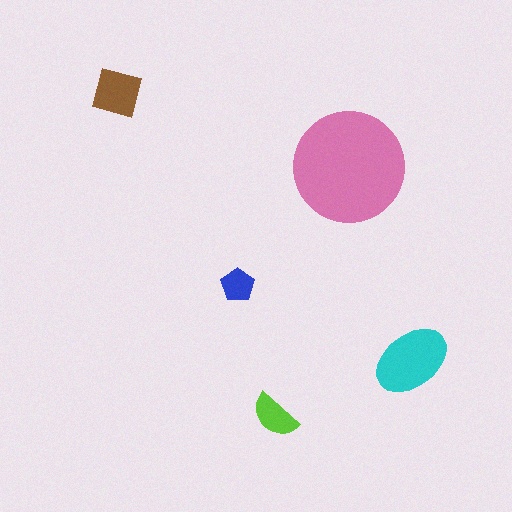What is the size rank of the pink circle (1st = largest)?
1st.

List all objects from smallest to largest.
The blue pentagon, the lime semicircle, the brown square, the cyan ellipse, the pink circle.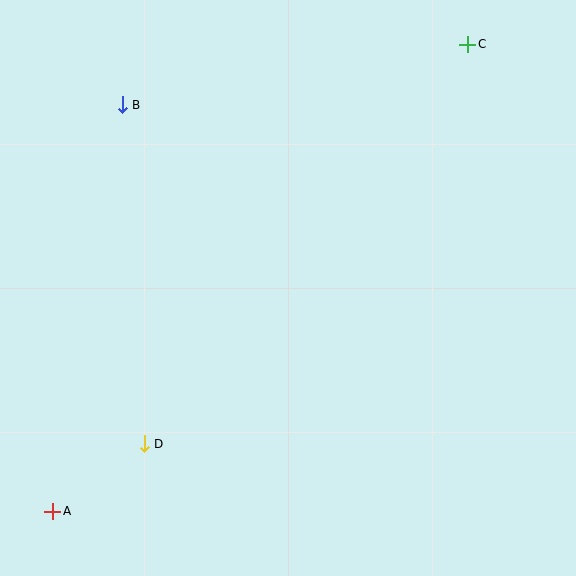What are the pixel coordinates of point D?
Point D is at (144, 444).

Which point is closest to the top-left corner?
Point B is closest to the top-left corner.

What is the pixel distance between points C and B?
The distance between C and B is 351 pixels.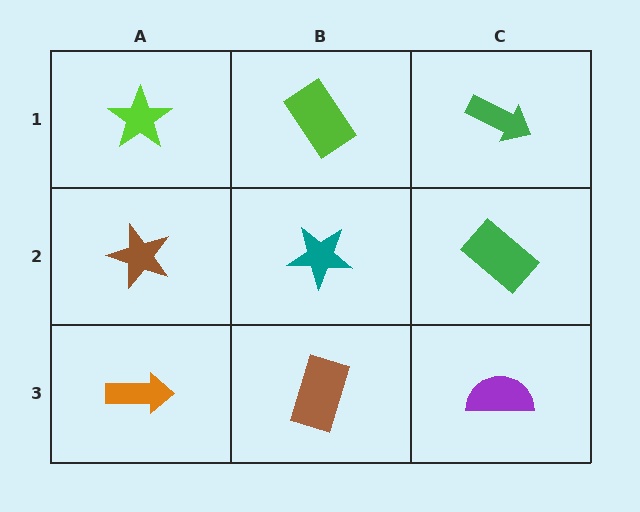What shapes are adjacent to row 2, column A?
A lime star (row 1, column A), an orange arrow (row 3, column A), a teal star (row 2, column B).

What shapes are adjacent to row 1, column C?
A green rectangle (row 2, column C), a lime rectangle (row 1, column B).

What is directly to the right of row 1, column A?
A lime rectangle.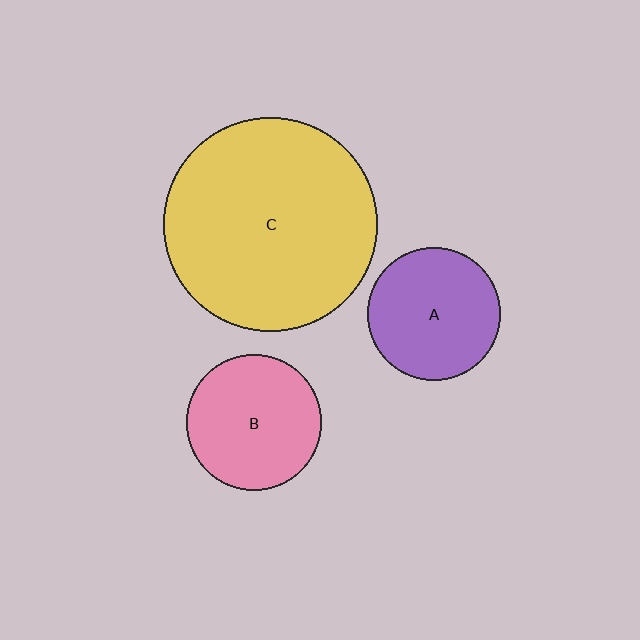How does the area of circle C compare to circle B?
Approximately 2.5 times.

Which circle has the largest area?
Circle C (yellow).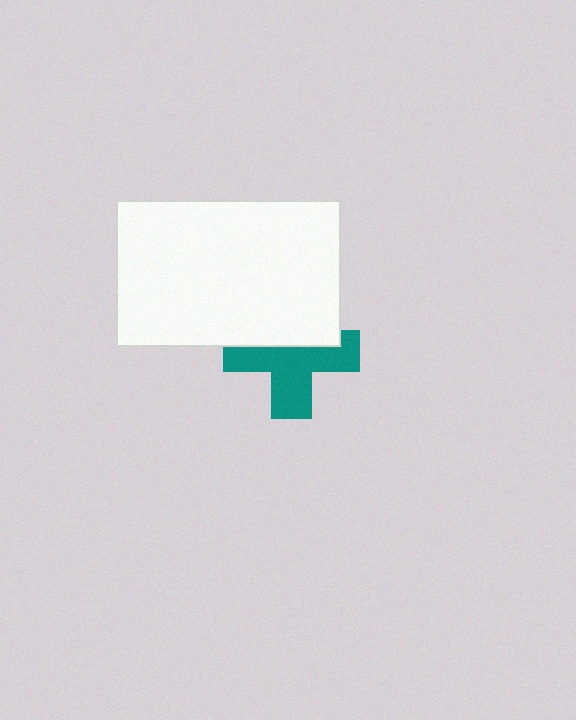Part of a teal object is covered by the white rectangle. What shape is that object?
It is a cross.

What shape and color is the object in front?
The object in front is a white rectangle.